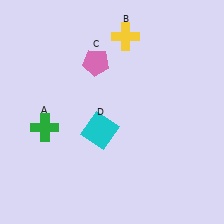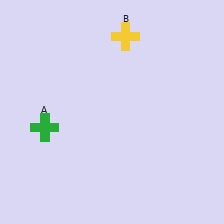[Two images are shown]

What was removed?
The pink pentagon (C), the cyan square (D) were removed in Image 2.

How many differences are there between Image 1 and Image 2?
There are 2 differences between the two images.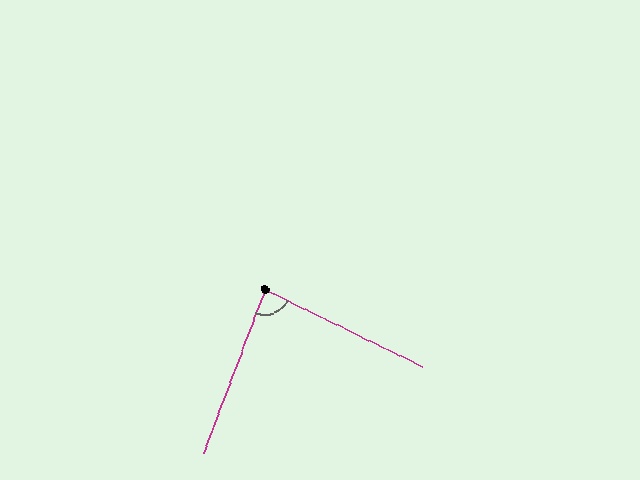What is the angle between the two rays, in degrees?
Approximately 85 degrees.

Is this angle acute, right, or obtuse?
It is acute.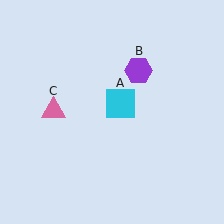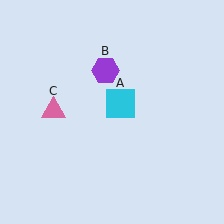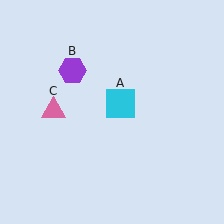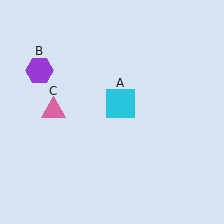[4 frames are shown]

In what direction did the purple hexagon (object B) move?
The purple hexagon (object B) moved left.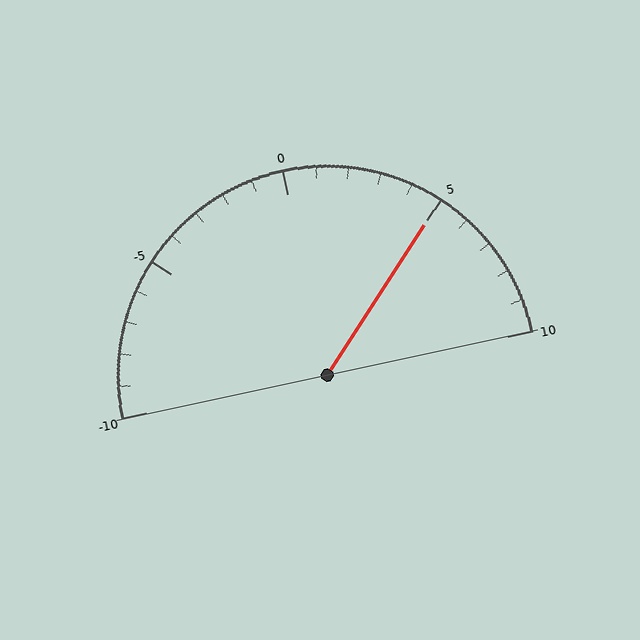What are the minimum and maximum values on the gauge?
The gauge ranges from -10 to 10.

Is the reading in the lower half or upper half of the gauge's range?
The reading is in the upper half of the range (-10 to 10).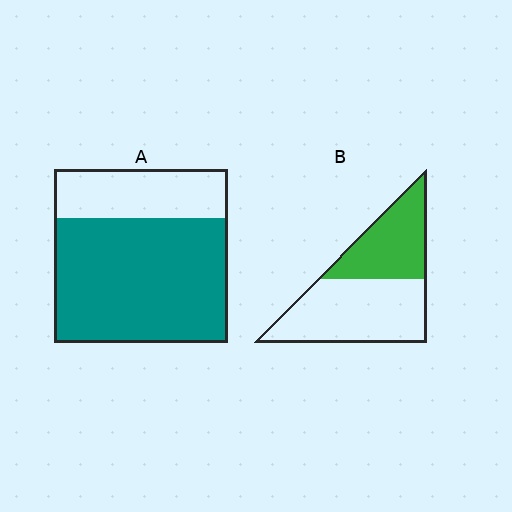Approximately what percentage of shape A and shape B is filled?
A is approximately 70% and B is approximately 40%.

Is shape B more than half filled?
No.